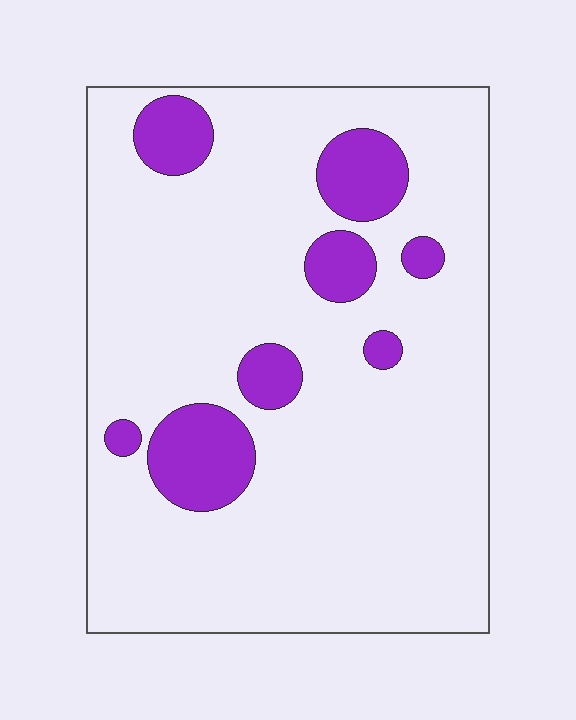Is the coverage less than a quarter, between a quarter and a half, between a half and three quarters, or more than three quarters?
Less than a quarter.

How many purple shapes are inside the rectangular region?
8.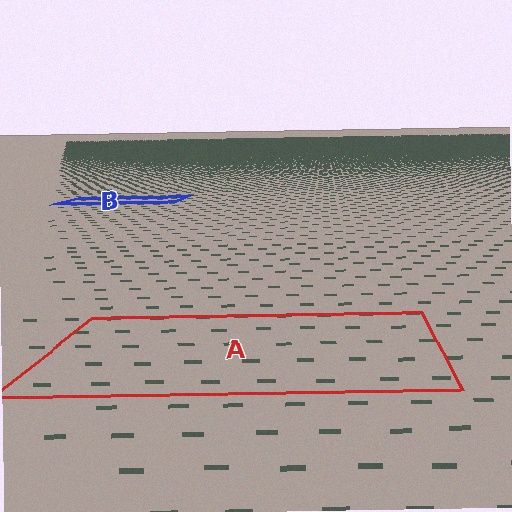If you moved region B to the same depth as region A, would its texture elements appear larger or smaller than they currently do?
They would appear larger. At a closer depth, the same texture elements are projected at a bigger on-screen size.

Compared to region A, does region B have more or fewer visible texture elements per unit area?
Region B has more texture elements per unit area — they are packed more densely because it is farther away.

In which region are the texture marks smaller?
The texture marks are smaller in region B, because it is farther away.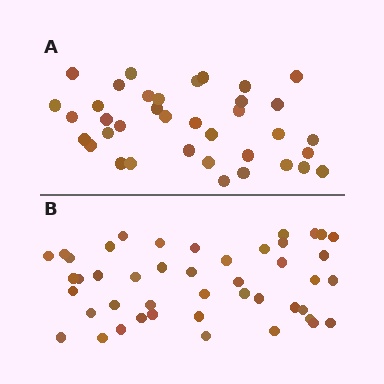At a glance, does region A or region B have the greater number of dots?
Region B (the bottom region) has more dots.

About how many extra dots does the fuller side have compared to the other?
Region B has roughly 8 or so more dots than region A.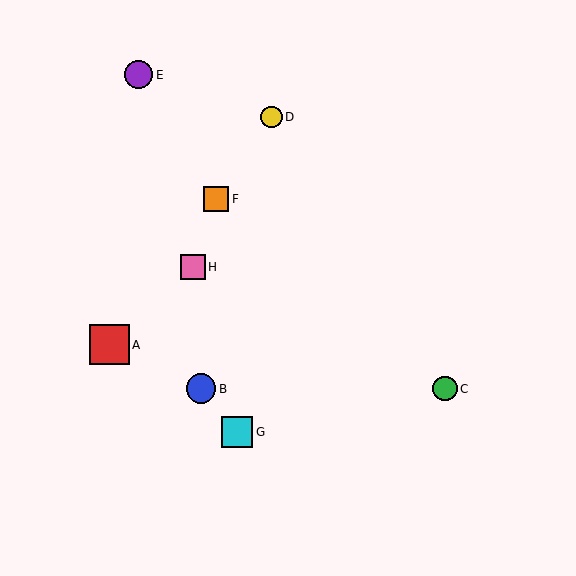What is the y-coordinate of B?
Object B is at y≈389.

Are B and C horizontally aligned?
Yes, both are at y≈389.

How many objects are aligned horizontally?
2 objects (B, C) are aligned horizontally.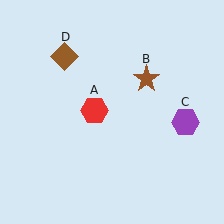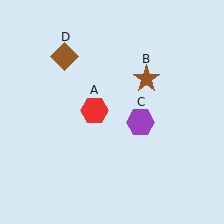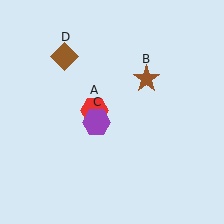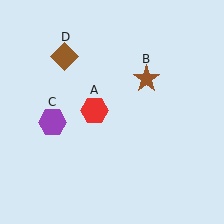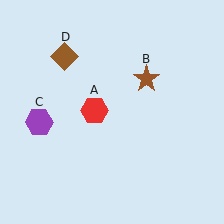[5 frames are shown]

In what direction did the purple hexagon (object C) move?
The purple hexagon (object C) moved left.